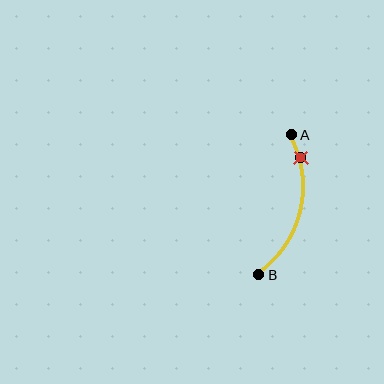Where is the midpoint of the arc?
The arc midpoint is the point on the curve farthest from the straight line joining A and B. It sits to the right of that line.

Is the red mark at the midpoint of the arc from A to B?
No. The red mark lies on the arc but is closer to endpoint A. The arc midpoint would be at the point on the curve equidistant along the arc from both A and B.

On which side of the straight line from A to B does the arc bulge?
The arc bulges to the right of the straight line connecting A and B.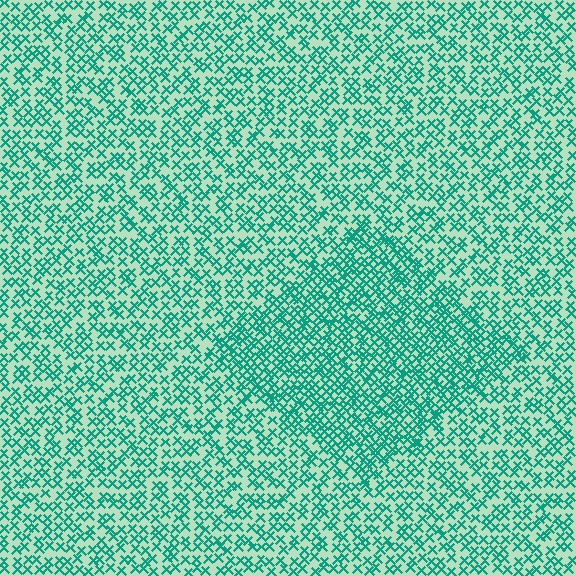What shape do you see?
I see a diamond.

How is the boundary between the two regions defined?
The boundary is defined by a change in element density (approximately 1.7x ratio). All elements are the same color, size, and shape.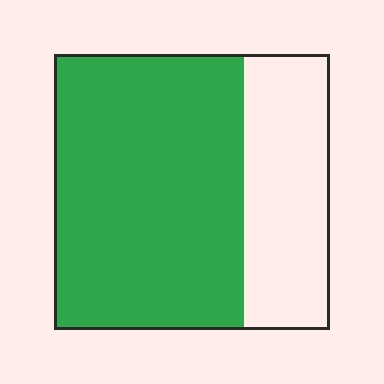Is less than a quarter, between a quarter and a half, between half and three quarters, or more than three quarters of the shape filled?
Between half and three quarters.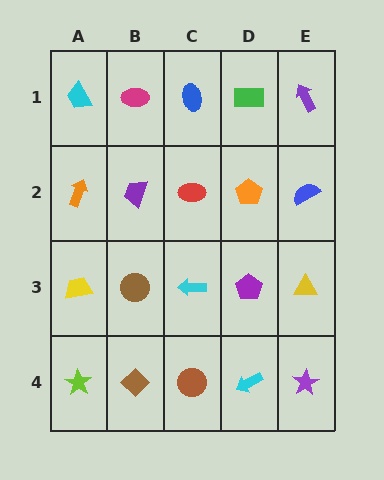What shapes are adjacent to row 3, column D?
An orange pentagon (row 2, column D), a cyan arrow (row 4, column D), a cyan arrow (row 3, column C), a yellow triangle (row 3, column E).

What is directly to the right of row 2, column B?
A red ellipse.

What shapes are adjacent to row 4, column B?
A brown circle (row 3, column B), a lime star (row 4, column A), a brown circle (row 4, column C).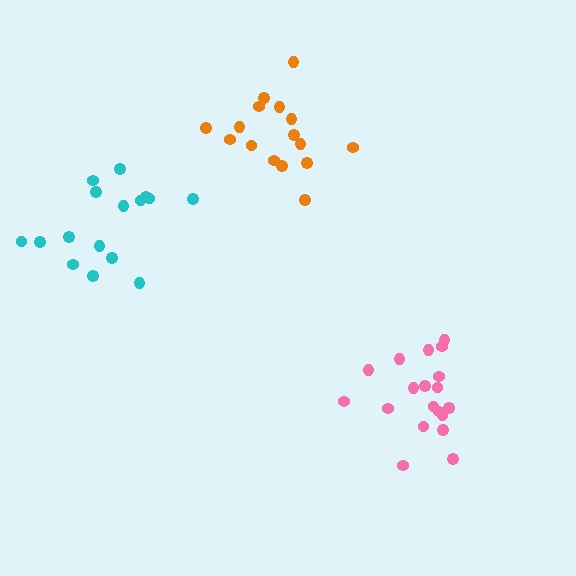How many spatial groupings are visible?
There are 3 spatial groupings.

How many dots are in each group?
Group 1: 16 dots, Group 2: 19 dots, Group 3: 16 dots (51 total).